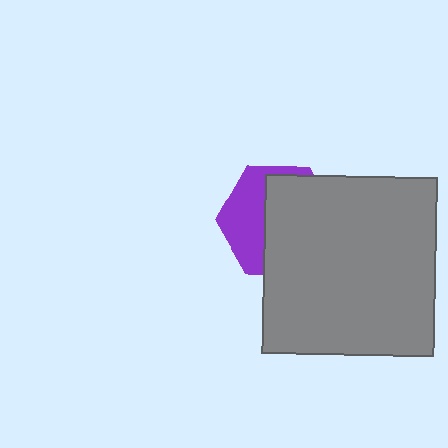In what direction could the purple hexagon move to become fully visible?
The purple hexagon could move left. That would shift it out from behind the gray rectangle entirely.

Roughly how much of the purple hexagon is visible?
A small part of it is visible (roughly 39%).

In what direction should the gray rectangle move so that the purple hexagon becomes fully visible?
The gray rectangle should move right. That is the shortest direction to clear the overlap and leave the purple hexagon fully visible.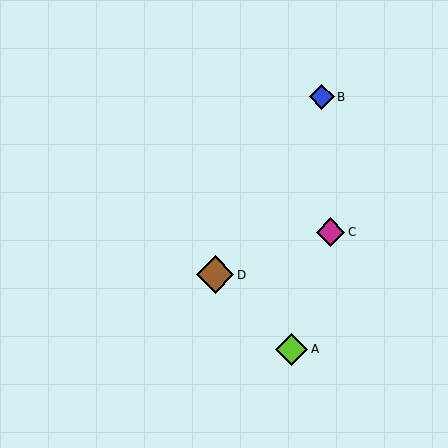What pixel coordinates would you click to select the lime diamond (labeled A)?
Click at (292, 349) to select the lime diamond A.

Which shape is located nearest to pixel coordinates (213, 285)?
The brown diamond (labeled D) at (215, 275) is nearest to that location.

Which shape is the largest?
The brown diamond (labeled D) is the largest.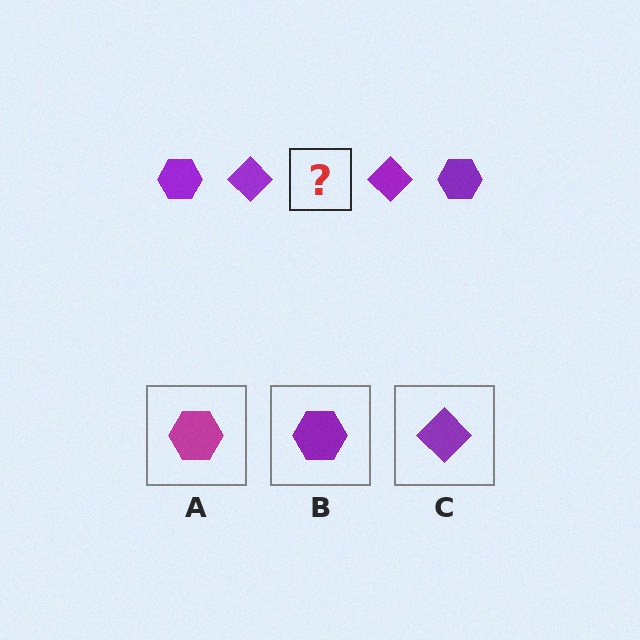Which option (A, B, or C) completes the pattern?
B.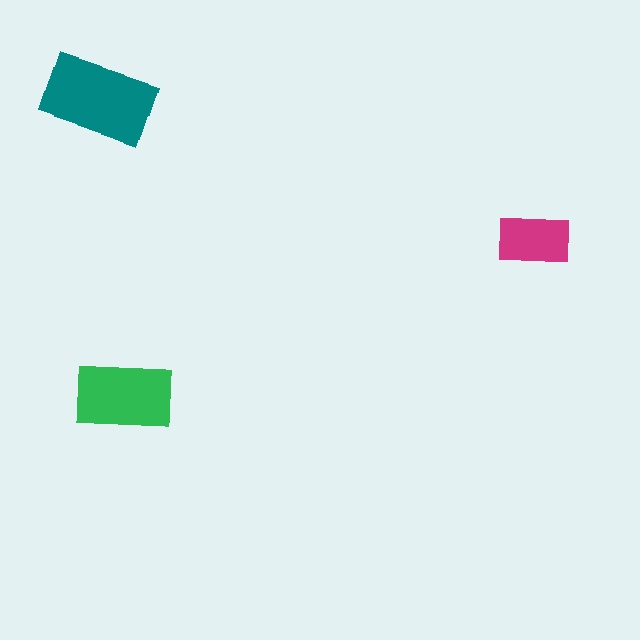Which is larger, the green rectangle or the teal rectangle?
The teal one.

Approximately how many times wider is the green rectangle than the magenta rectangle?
About 1.5 times wider.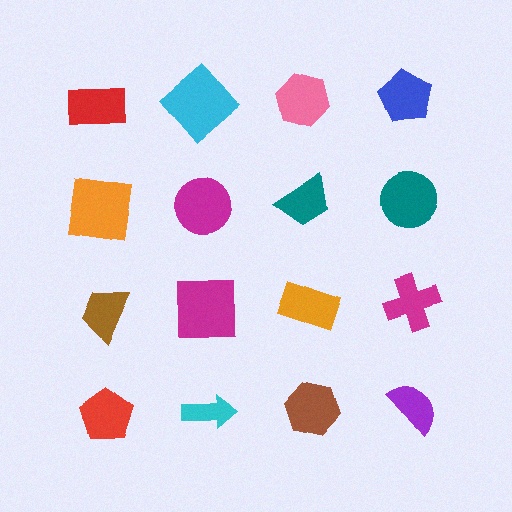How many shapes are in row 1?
4 shapes.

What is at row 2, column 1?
An orange square.